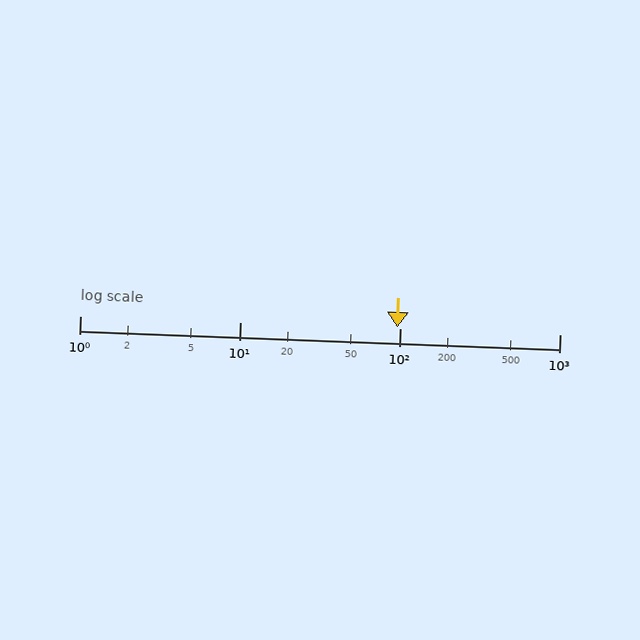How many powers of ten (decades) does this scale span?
The scale spans 3 decades, from 1 to 1000.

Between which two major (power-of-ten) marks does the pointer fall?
The pointer is between 10 and 100.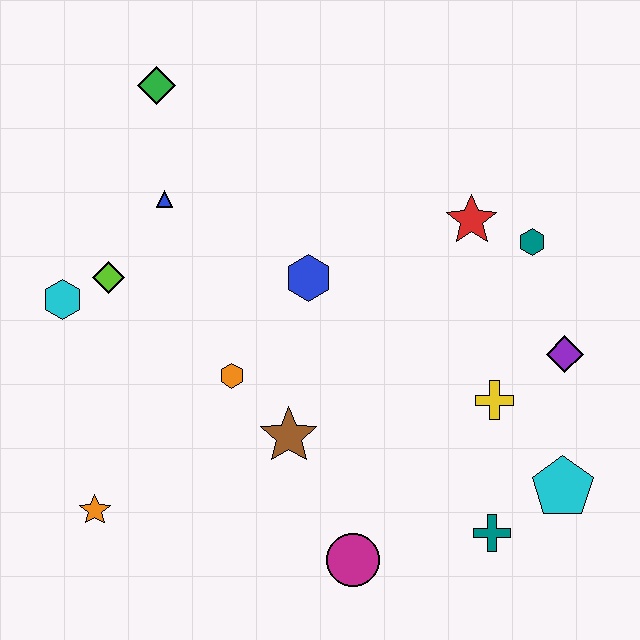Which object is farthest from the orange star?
The teal hexagon is farthest from the orange star.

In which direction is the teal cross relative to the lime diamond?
The teal cross is to the right of the lime diamond.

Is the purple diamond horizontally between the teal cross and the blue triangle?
No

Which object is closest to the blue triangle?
The lime diamond is closest to the blue triangle.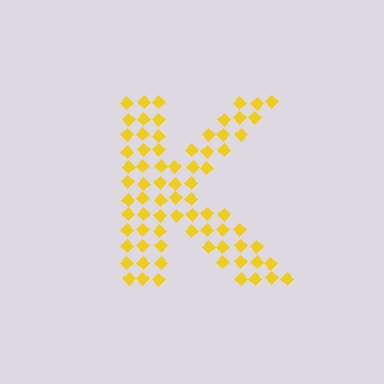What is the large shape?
The large shape is the letter K.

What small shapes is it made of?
It is made of small diamonds.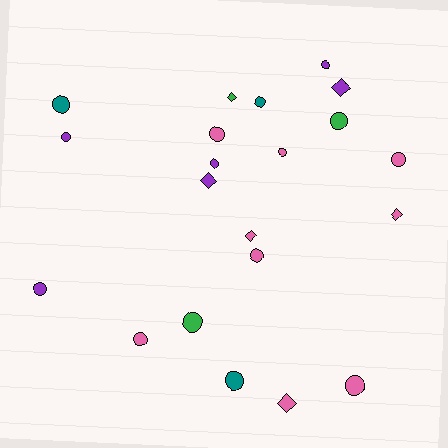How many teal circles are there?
There are 3 teal circles.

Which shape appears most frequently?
Circle, with 15 objects.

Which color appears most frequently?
Pink, with 9 objects.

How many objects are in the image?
There are 21 objects.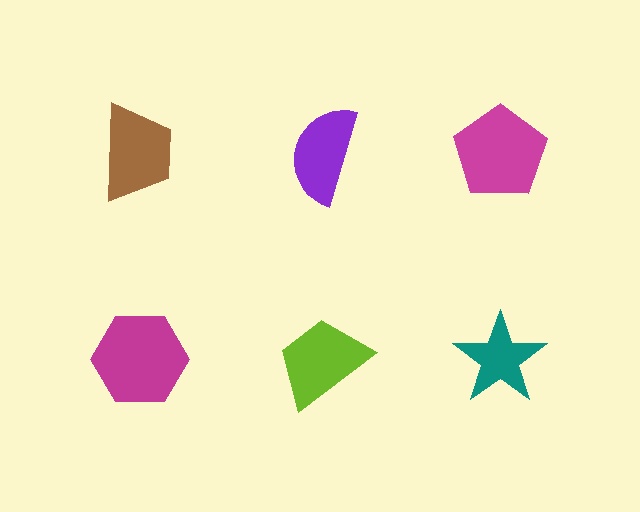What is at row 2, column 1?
A magenta hexagon.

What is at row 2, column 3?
A teal star.